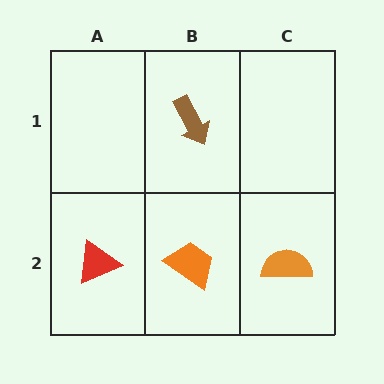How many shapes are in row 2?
3 shapes.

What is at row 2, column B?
An orange trapezoid.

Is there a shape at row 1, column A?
No, that cell is empty.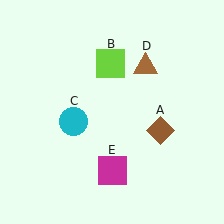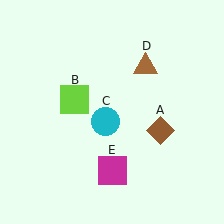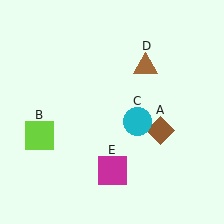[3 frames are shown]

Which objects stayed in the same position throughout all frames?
Brown diamond (object A) and brown triangle (object D) and magenta square (object E) remained stationary.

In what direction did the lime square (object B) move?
The lime square (object B) moved down and to the left.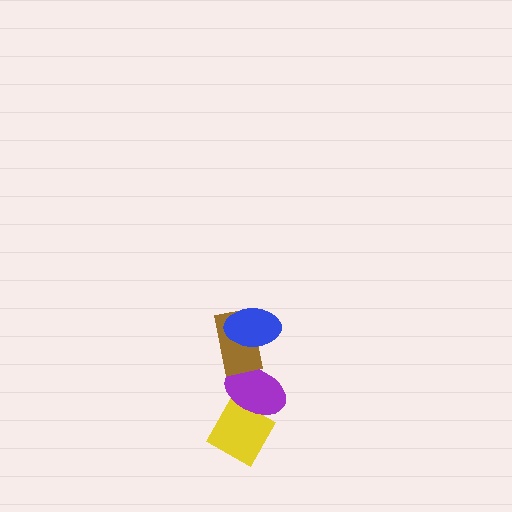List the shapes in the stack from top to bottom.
From top to bottom: the blue ellipse, the brown rectangle, the purple ellipse, the yellow diamond.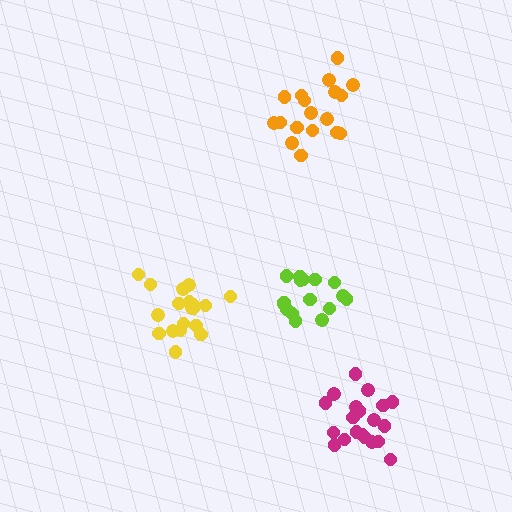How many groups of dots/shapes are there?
There are 4 groups.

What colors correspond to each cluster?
The clusters are colored: orange, lime, magenta, yellow.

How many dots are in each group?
Group 1: 18 dots, Group 2: 16 dots, Group 3: 20 dots, Group 4: 19 dots (73 total).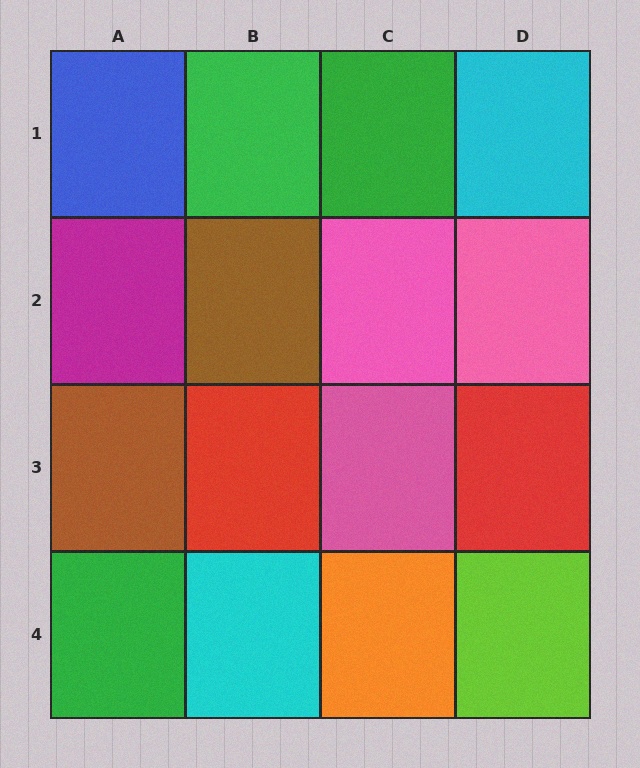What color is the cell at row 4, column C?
Orange.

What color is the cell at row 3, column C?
Pink.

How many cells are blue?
1 cell is blue.